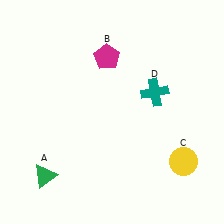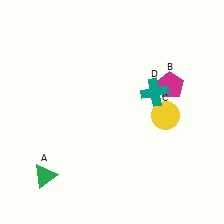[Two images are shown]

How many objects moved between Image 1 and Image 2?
2 objects moved between the two images.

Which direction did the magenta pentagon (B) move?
The magenta pentagon (B) moved right.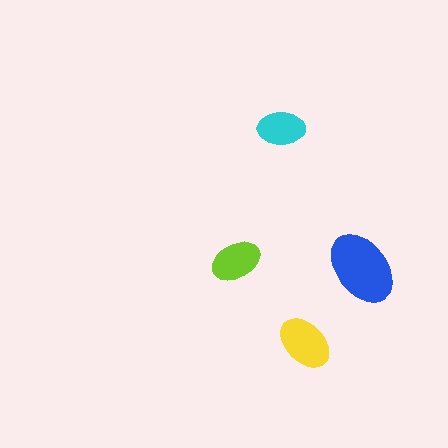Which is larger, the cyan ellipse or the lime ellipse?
The lime one.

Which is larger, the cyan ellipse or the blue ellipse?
The blue one.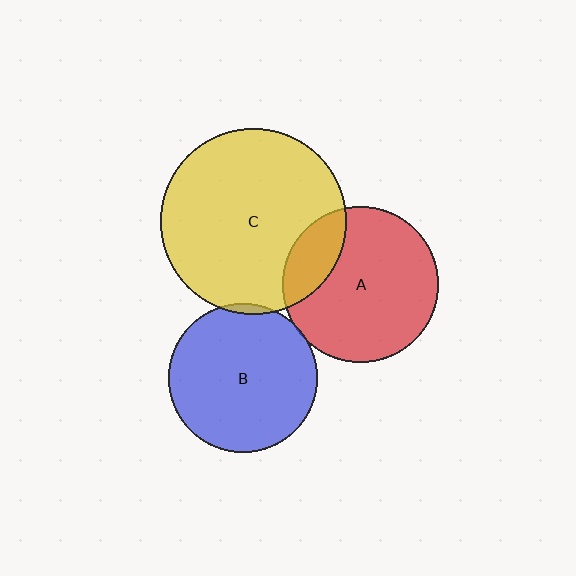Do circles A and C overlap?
Yes.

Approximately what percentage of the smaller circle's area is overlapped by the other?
Approximately 20%.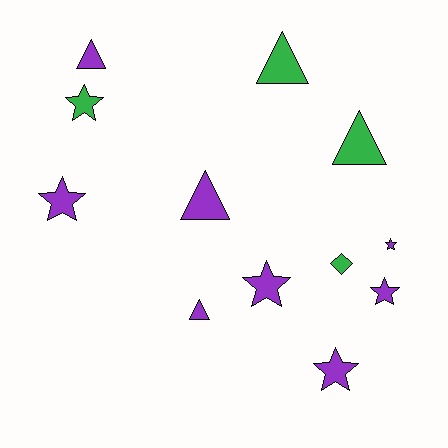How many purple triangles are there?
There are 3 purple triangles.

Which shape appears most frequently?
Star, with 6 objects.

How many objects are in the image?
There are 12 objects.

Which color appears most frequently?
Purple, with 8 objects.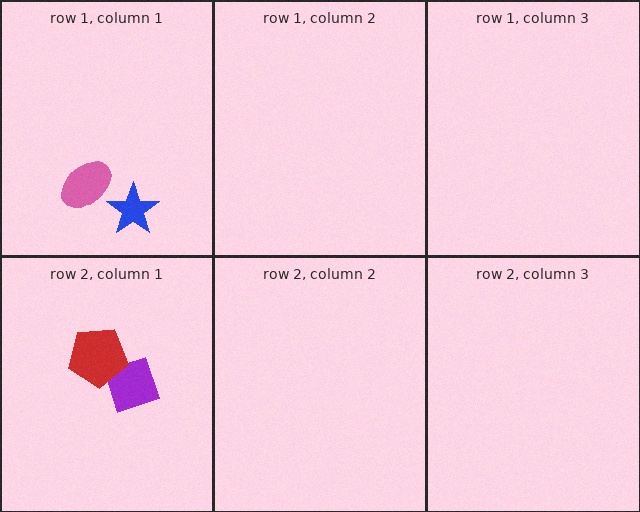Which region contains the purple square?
The row 2, column 1 region.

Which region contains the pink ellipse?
The row 1, column 1 region.